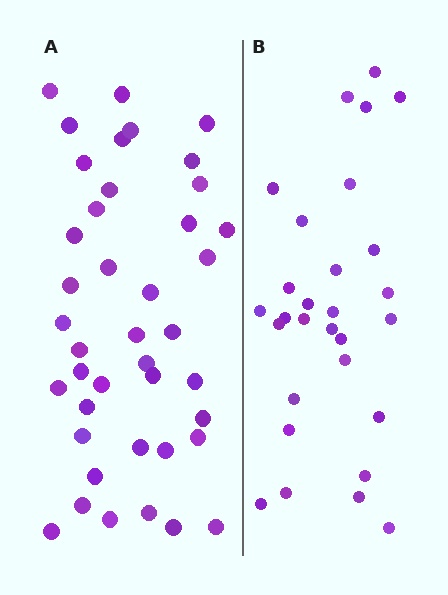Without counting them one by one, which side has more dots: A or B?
Region A (the left region) has more dots.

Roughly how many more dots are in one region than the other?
Region A has roughly 12 or so more dots than region B.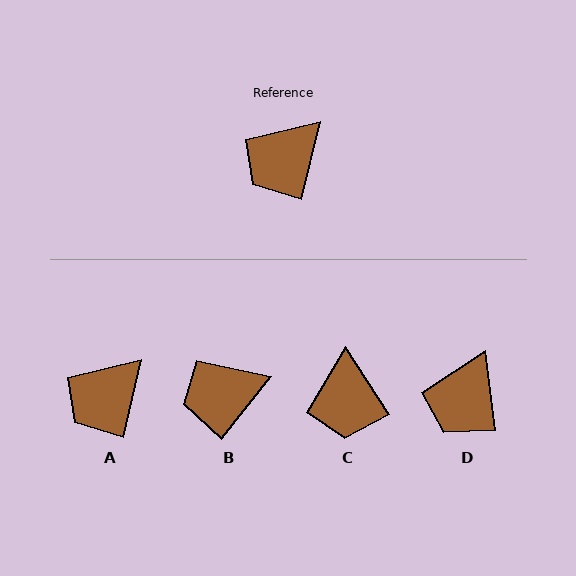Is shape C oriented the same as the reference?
No, it is off by about 46 degrees.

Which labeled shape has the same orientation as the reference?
A.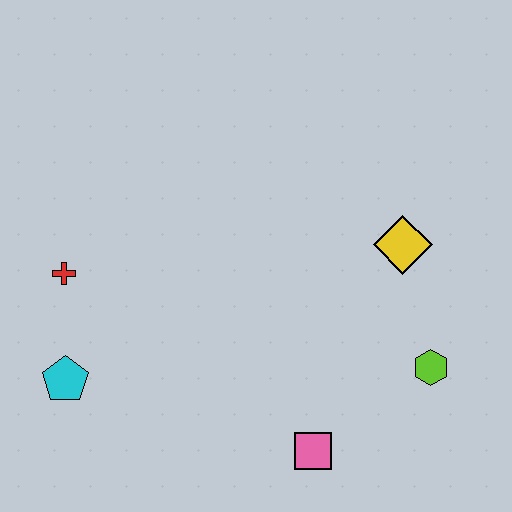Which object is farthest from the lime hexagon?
The red cross is farthest from the lime hexagon.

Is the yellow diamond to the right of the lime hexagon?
No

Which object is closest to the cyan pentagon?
The red cross is closest to the cyan pentagon.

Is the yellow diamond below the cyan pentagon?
No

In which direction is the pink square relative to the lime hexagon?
The pink square is to the left of the lime hexagon.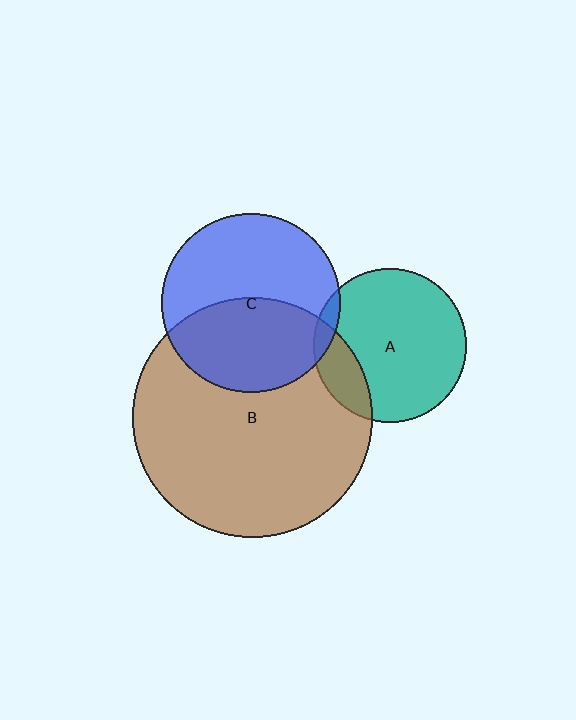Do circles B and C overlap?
Yes.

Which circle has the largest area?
Circle B (brown).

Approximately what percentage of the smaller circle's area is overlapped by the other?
Approximately 45%.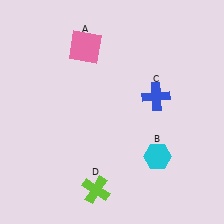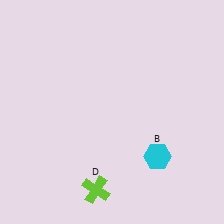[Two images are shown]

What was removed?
The blue cross (C), the pink square (A) were removed in Image 2.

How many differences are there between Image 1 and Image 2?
There are 2 differences between the two images.